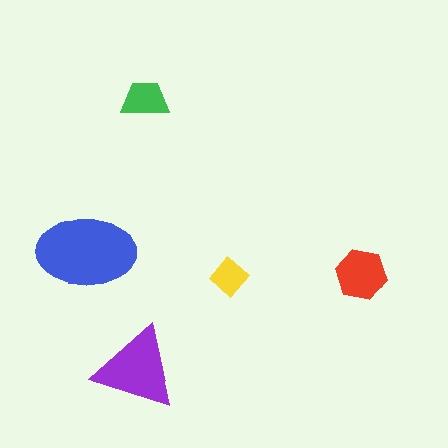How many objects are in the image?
There are 5 objects in the image.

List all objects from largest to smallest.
The blue ellipse, the purple triangle, the red hexagon, the green trapezoid, the yellow diamond.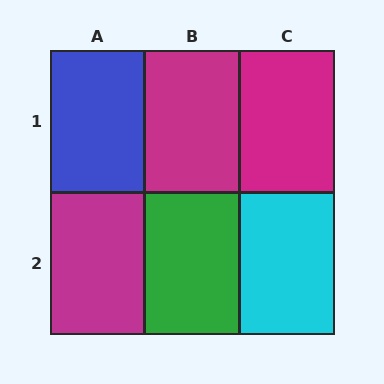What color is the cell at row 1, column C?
Magenta.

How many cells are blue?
1 cell is blue.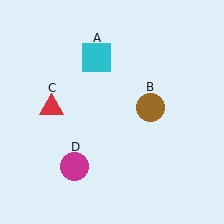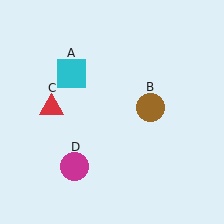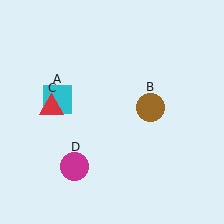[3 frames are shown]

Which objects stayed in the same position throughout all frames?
Brown circle (object B) and red triangle (object C) and magenta circle (object D) remained stationary.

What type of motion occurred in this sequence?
The cyan square (object A) rotated counterclockwise around the center of the scene.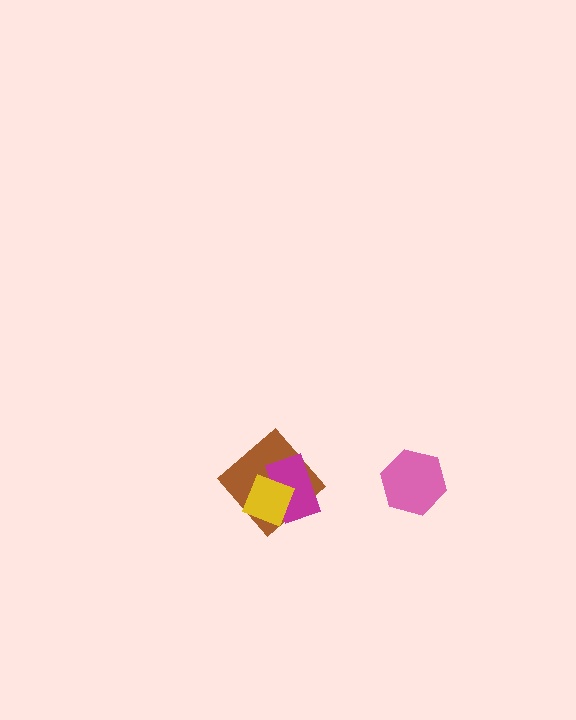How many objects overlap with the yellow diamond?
2 objects overlap with the yellow diamond.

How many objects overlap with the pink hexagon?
0 objects overlap with the pink hexagon.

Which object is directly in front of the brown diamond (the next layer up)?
The magenta rectangle is directly in front of the brown diamond.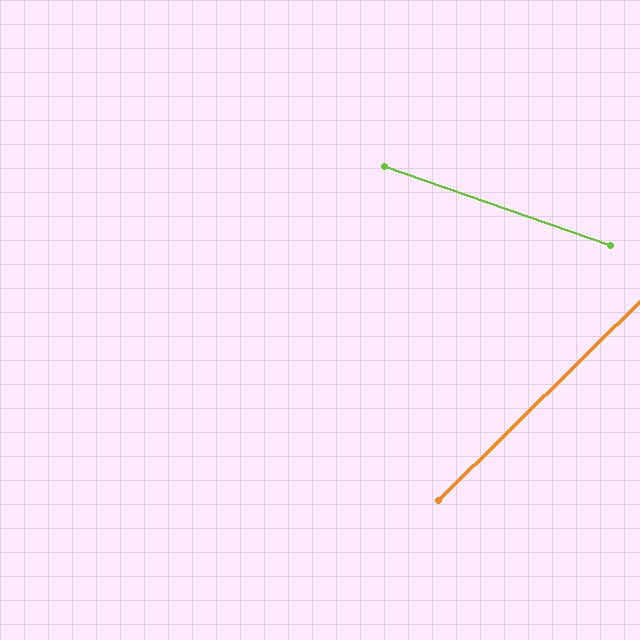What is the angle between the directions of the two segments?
Approximately 64 degrees.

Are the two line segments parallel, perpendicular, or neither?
Neither parallel nor perpendicular — they differ by about 64°.